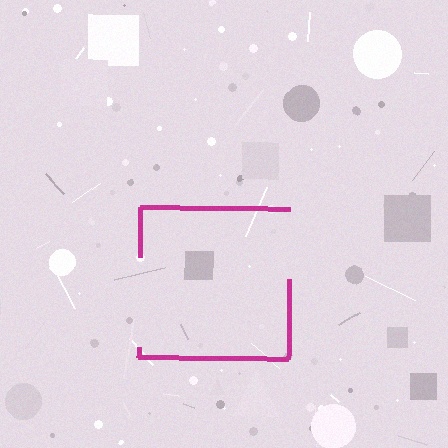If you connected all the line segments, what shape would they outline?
They would outline a square.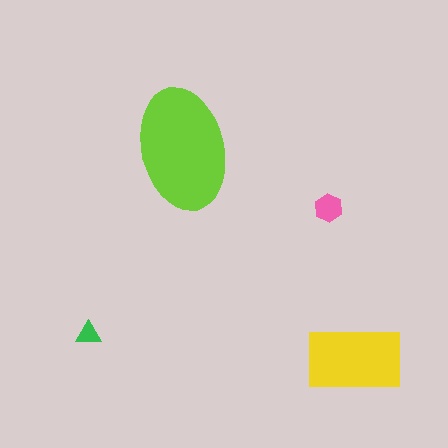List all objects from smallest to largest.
The green triangle, the pink hexagon, the yellow rectangle, the lime ellipse.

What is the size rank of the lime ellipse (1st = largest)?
1st.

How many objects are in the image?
There are 4 objects in the image.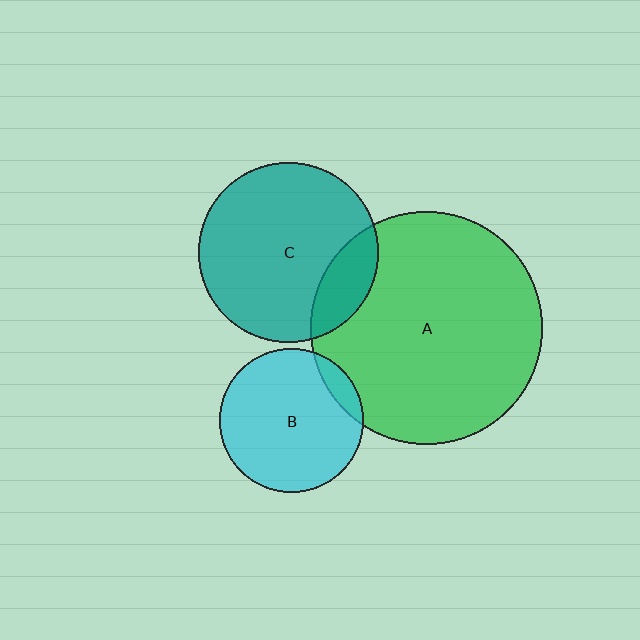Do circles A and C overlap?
Yes.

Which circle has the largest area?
Circle A (green).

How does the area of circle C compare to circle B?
Approximately 1.5 times.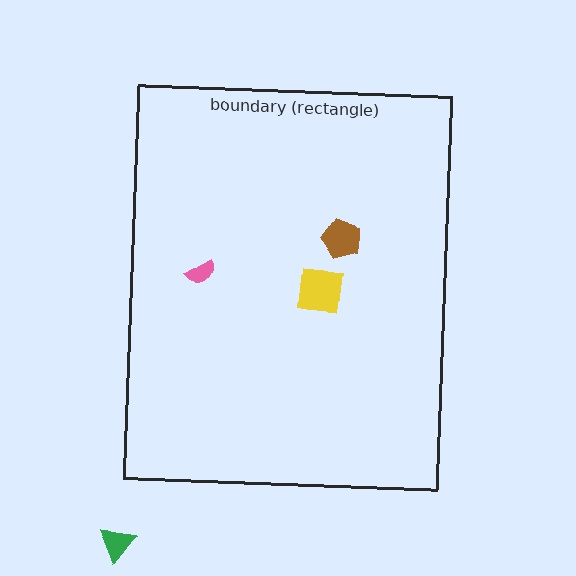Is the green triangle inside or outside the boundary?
Outside.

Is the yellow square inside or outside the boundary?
Inside.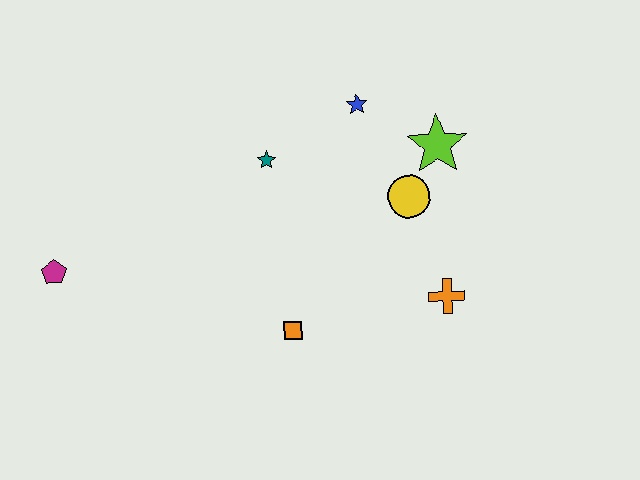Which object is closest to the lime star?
The yellow circle is closest to the lime star.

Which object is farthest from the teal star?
The magenta pentagon is farthest from the teal star.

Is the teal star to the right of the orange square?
No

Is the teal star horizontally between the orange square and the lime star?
No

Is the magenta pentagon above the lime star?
No